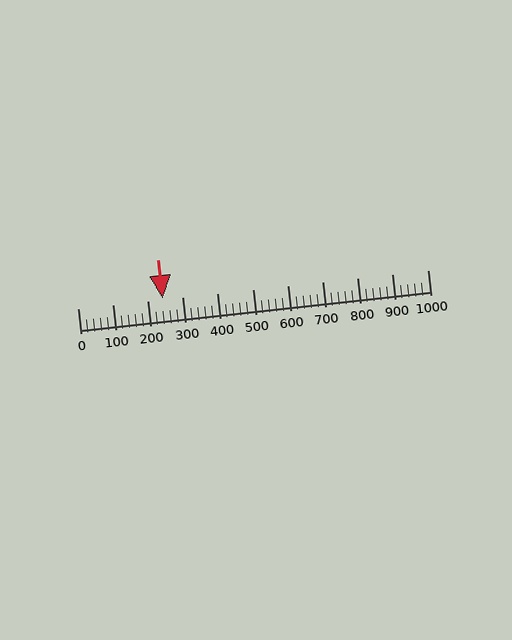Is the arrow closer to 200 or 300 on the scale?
The arrow is closer to 200.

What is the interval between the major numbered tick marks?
The major tick marks are spaced 100 units apart.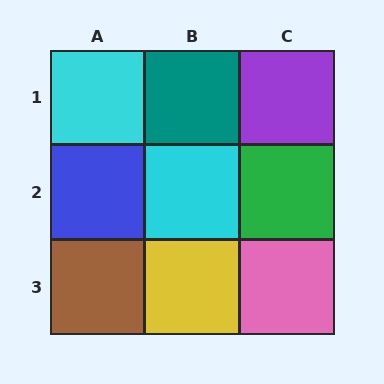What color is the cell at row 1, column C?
Purple.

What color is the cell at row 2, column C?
Green.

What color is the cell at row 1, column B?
Teal.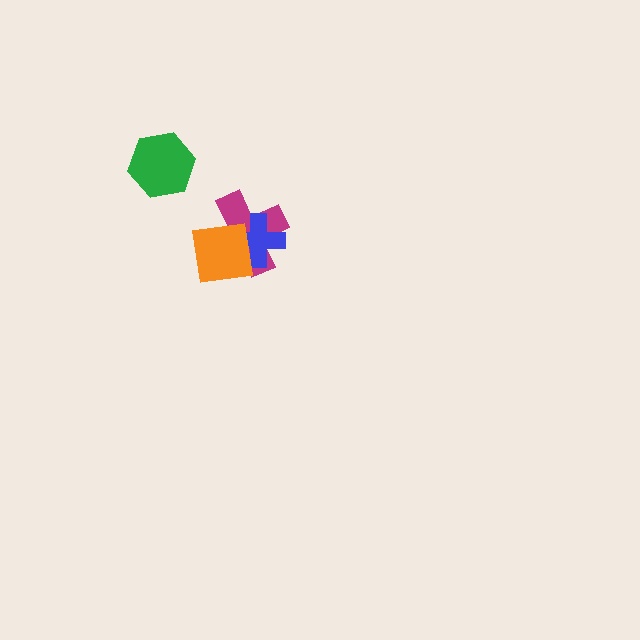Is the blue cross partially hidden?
Yes, it is partially covered by another shape.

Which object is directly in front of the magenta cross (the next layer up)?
The blue cross is directly in front of the magenta cross.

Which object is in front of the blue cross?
The orange square is in front of the blue cross.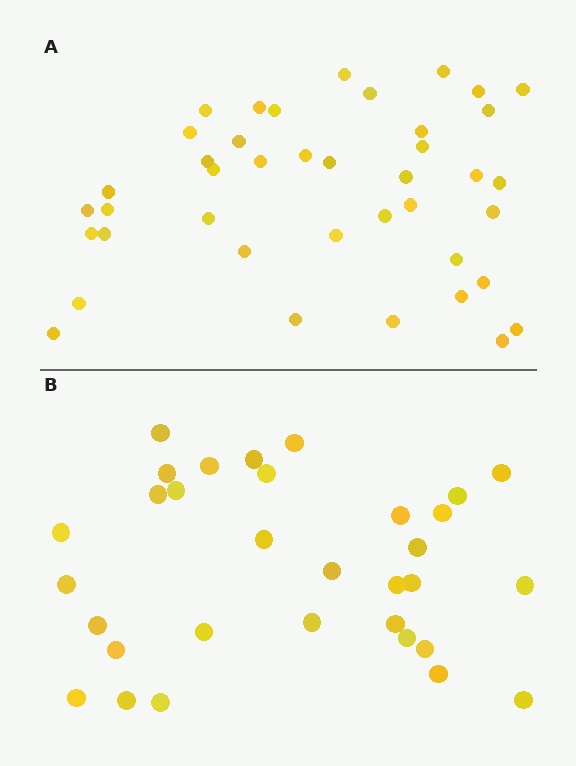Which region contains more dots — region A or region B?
Region A (the top region) has more dots.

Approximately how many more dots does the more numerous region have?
Region A has roughly 8 or so more dots than region B.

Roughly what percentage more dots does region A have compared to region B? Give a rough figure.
About 30% more.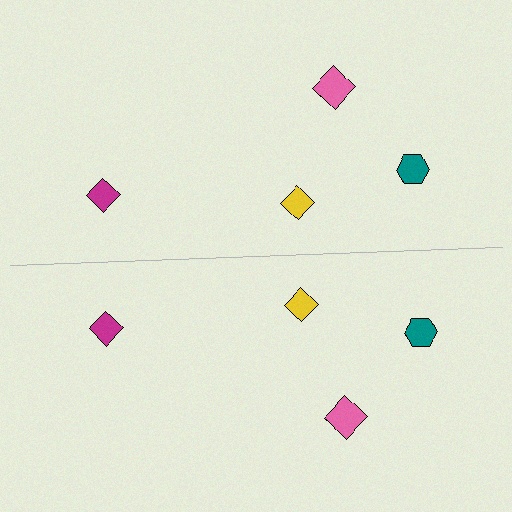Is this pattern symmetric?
Yes, this pattern has bilateral (reflection) symmetry.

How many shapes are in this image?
There are 8 shapes in this image.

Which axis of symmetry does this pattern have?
The pattern has a horizontal axis of symmetry running through the center of the image.